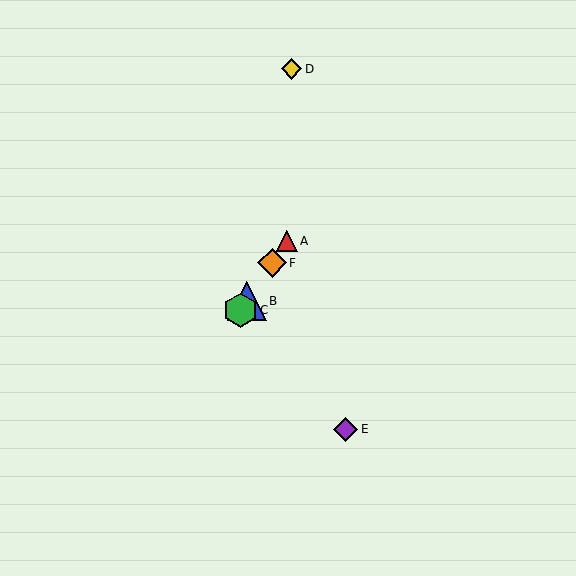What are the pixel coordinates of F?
Object F is at (272, 263).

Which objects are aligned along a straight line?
Objects A, B, C, F are aligned along a straight line.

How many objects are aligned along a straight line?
4 objects (A, B, C, F) are aligned along a straight line.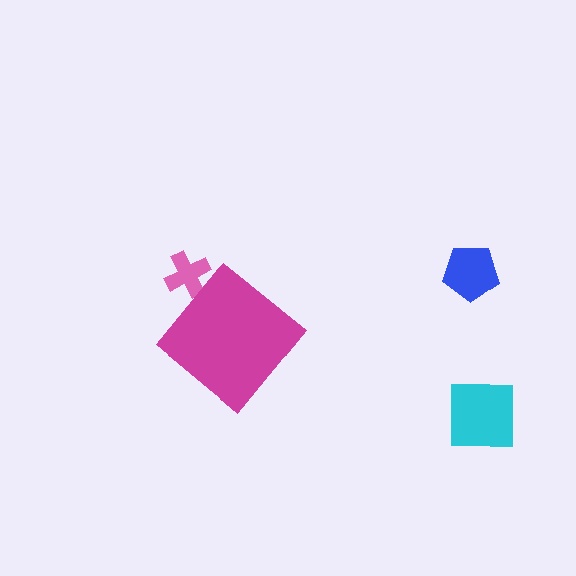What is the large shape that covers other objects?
A magenta diamond.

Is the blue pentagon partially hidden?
No, the blue pentagon is fully visible.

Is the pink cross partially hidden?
Yes, the pink cross is partially hidden behind the magenta diamond.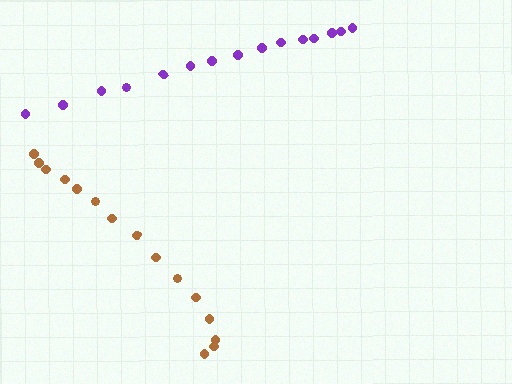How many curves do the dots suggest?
There are 2 distinct paths.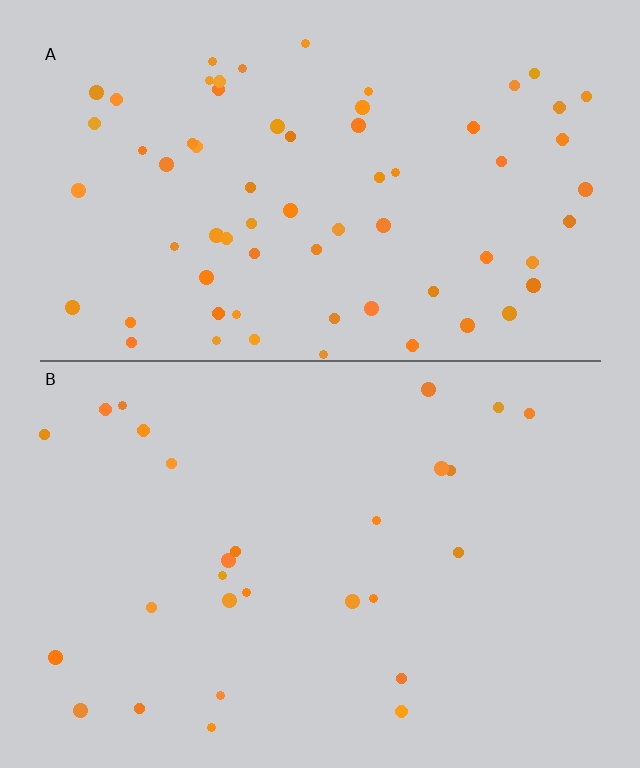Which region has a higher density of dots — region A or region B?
A (the top).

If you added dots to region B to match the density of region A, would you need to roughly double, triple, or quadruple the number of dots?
Approximately double.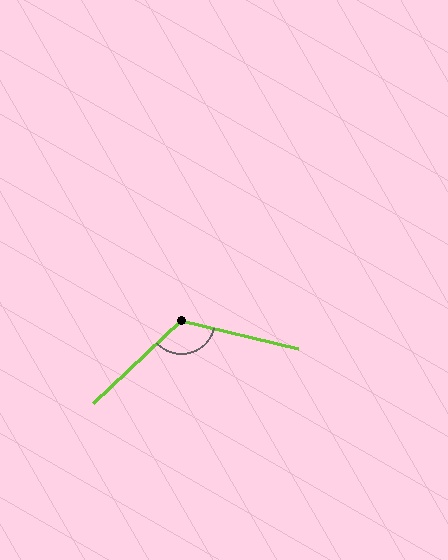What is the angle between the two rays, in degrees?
Approximately 123 degrees.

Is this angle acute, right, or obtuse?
It is obtuse.